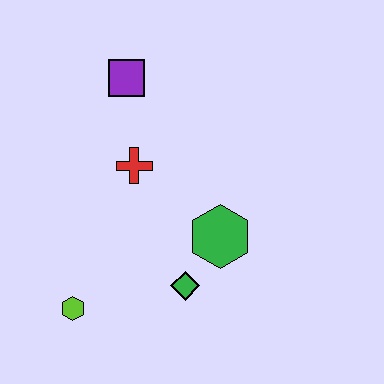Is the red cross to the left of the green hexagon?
Yes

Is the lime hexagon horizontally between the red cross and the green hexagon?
No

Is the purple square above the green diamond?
Yes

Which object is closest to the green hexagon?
The green diamond is closest to the green hexagon.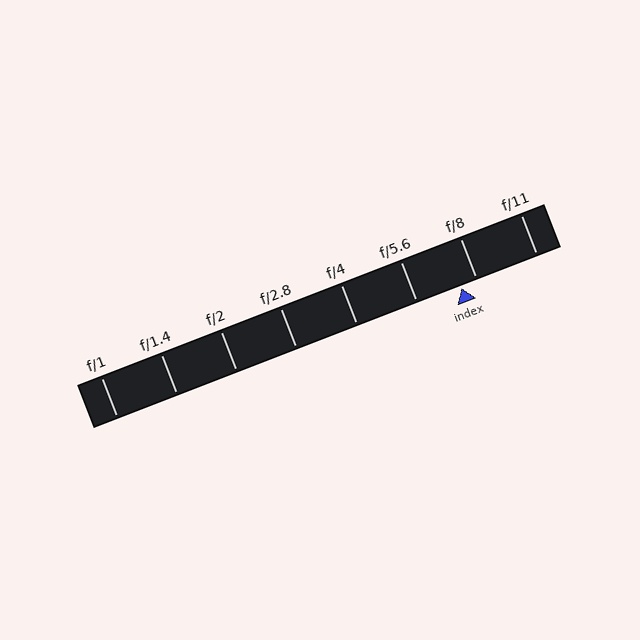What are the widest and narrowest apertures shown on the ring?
The widest aperture shown is f/1 and the narrowest is f/11.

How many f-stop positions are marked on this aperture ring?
There are 8 f-stop positions marked.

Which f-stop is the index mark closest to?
The index mark is closest to f/8.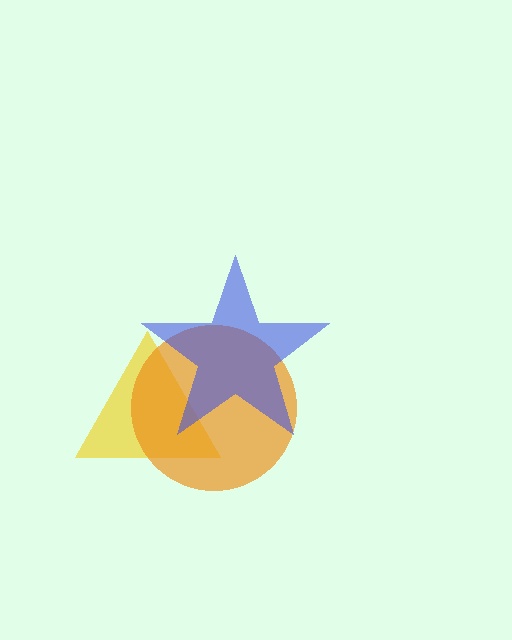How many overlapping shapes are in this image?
There are 3 overlapping shapes in the image.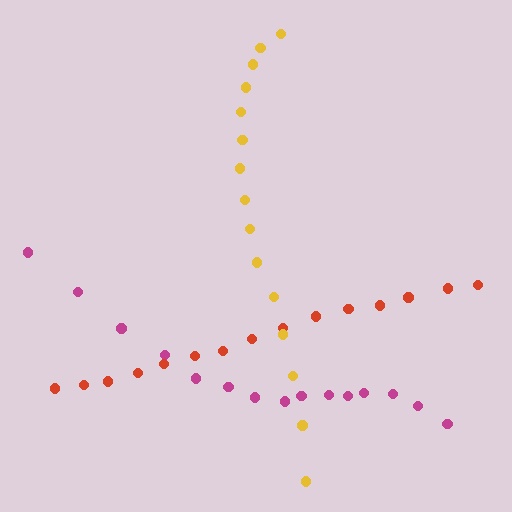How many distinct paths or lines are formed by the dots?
There are 3 distinct paths.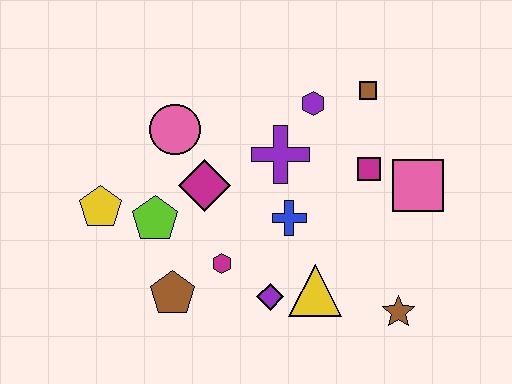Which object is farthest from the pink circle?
The brown star is farthest from the pink circle.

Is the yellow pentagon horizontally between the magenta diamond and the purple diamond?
No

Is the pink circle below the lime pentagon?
No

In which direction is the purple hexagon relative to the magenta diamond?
The purple hexagon is to the right of the magenta diamond.